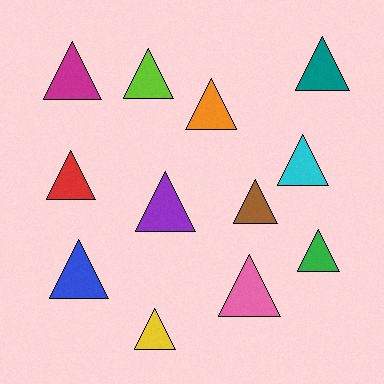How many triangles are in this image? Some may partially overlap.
There are 12 triangles.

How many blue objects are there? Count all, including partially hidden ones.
There is 1 blue object.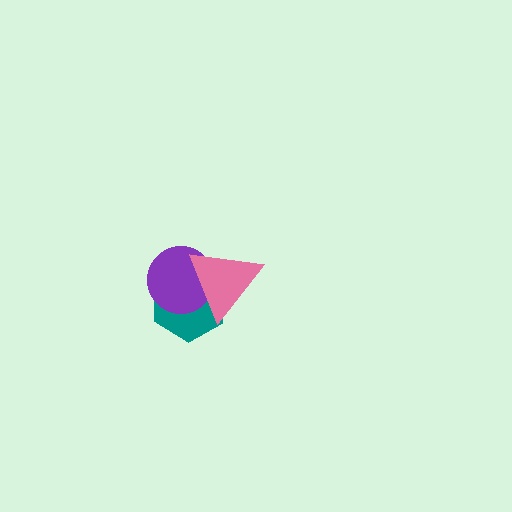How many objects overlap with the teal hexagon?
2 objects overlap with the teal hexagon.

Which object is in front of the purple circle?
The pink triangle is in front of the purple circle.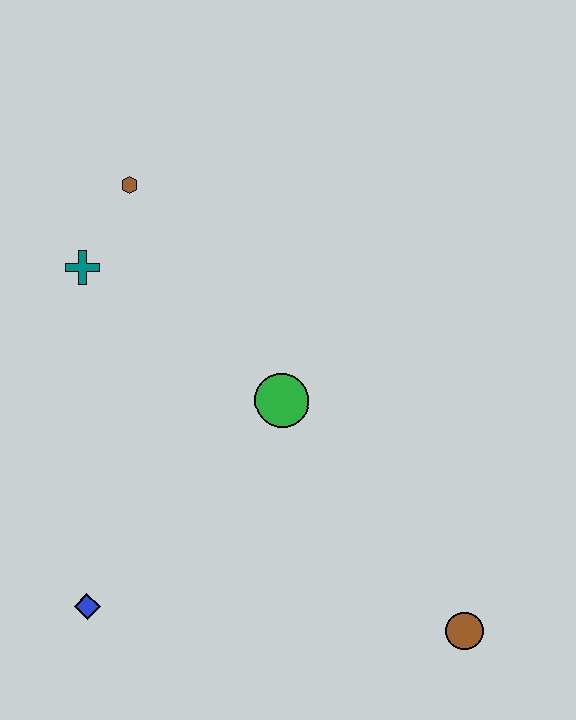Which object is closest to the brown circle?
The green circle is closest to the brown circle.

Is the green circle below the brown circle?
No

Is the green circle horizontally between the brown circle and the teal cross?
Yes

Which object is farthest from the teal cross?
The brown circle is farthest from the teal cross.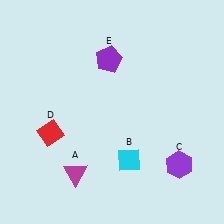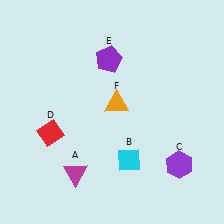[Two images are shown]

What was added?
An orange triangle (F) was added in Image 2.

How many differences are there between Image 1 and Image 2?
There is 1 difference between the two images.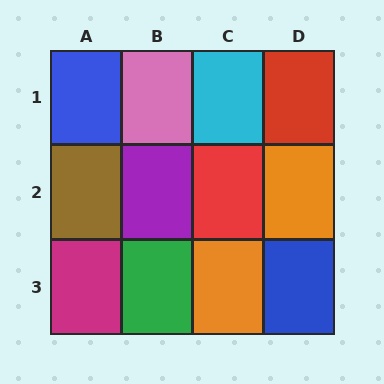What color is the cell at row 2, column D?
Orange.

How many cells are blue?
2 cells are blue.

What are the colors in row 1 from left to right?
Blue, pink, cyan, red.